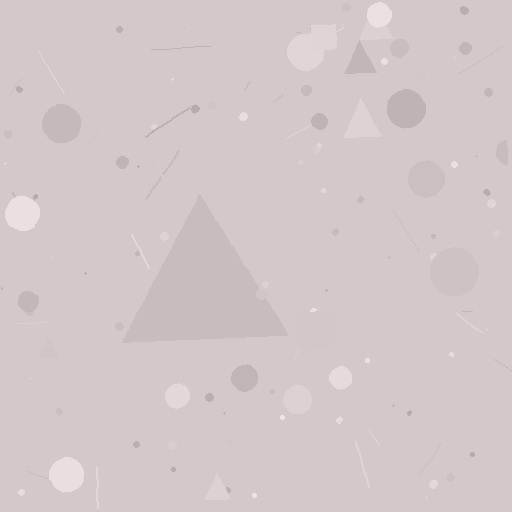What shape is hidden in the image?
A triangle is hidden in the image.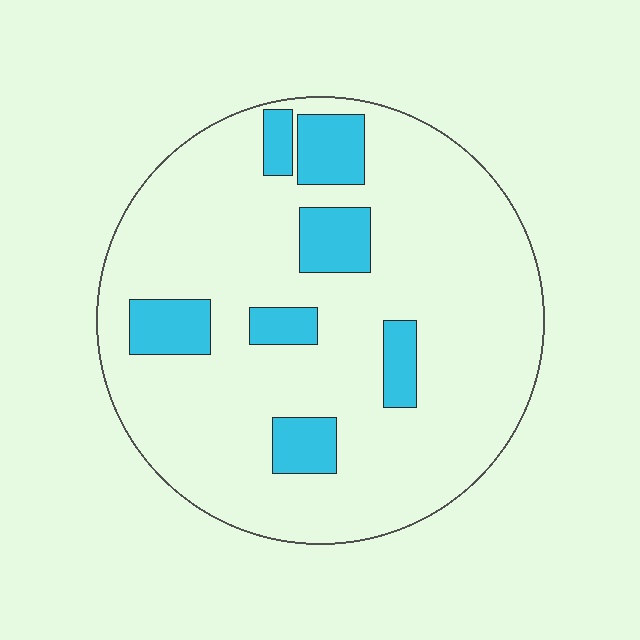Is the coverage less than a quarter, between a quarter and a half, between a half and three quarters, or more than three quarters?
Less than a quarter.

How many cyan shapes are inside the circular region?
7.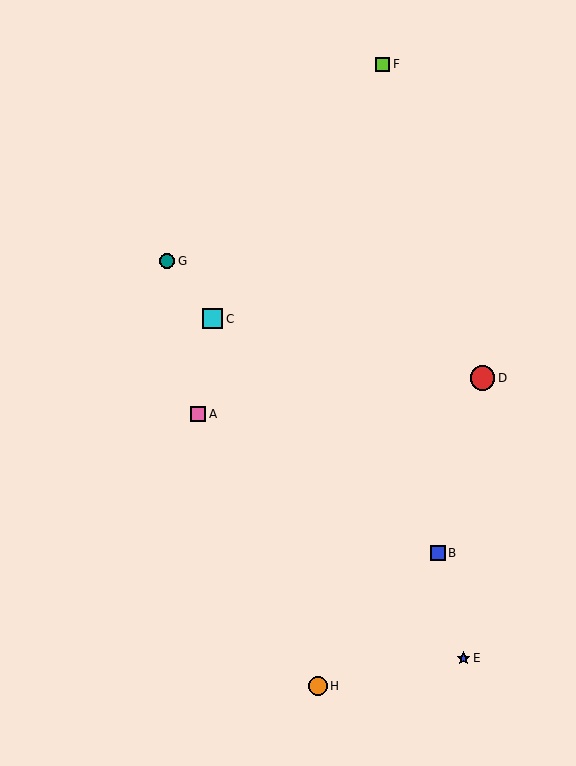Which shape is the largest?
The red circle (labeled D) is the largest.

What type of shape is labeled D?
Shape D is a red circle.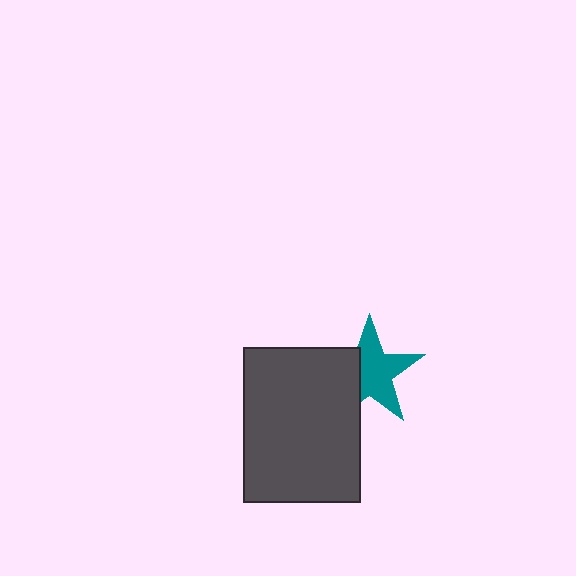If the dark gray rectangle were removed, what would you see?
You would see the complete teal star.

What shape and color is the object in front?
The object in front is a dark gray rectangle.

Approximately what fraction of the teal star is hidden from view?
Roughly 36% of the teal star is hidden behind the dark gray rectangle.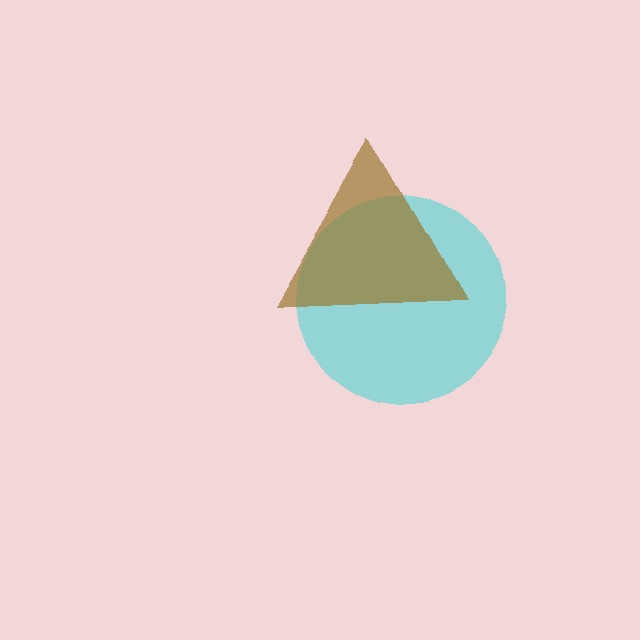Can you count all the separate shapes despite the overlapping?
Yes, there are 2 separate shapes.